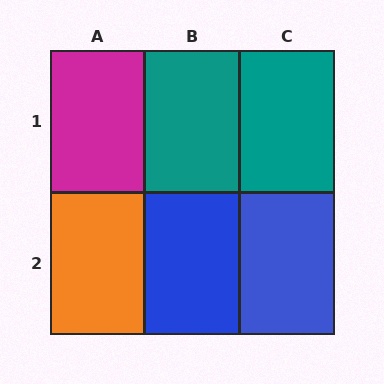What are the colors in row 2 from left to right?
Orange, blue, blue.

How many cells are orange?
1 cell is orange.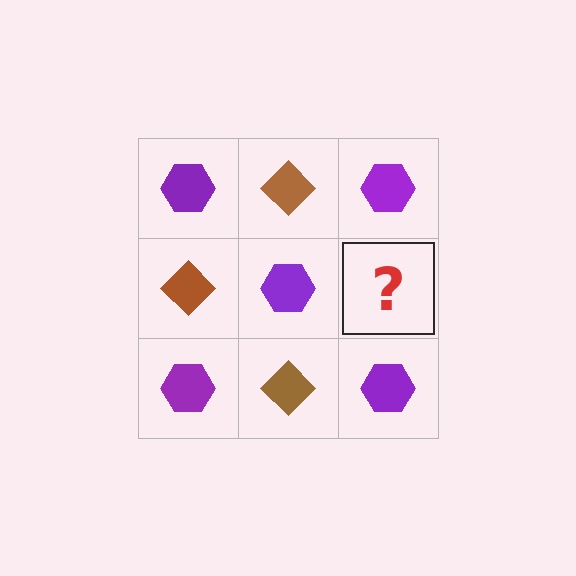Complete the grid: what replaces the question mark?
The question mark should be replaced with a brown diamond.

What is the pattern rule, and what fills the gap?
The rule is that it alternates purple hexagon and brown diamond in a checkerboard pattern. The gap should be filled with a brown diamond.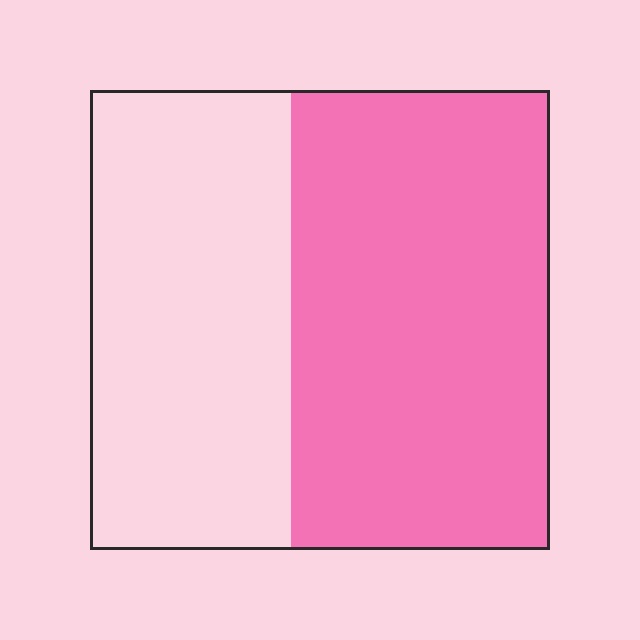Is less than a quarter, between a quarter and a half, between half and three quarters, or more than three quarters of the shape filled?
Between half and three quarters.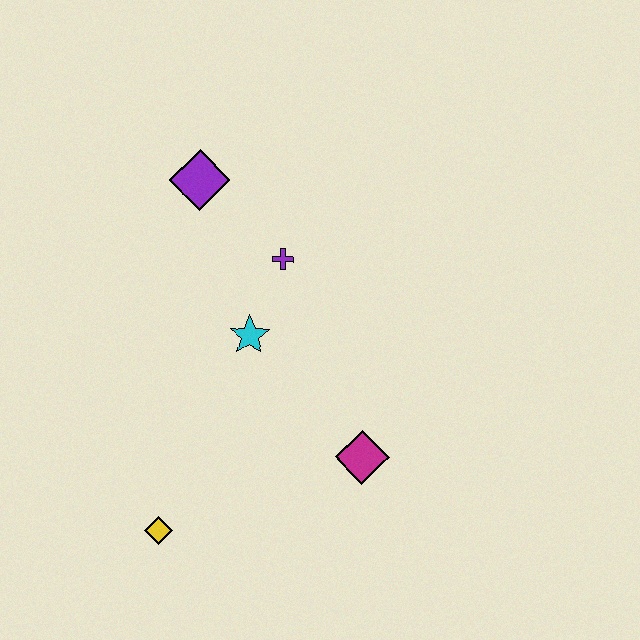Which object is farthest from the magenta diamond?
The purple diamond is farthest from the magenta diamond.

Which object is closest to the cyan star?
The purple cross is closest to the cyan star.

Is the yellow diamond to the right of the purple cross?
No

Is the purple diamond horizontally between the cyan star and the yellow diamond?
Yes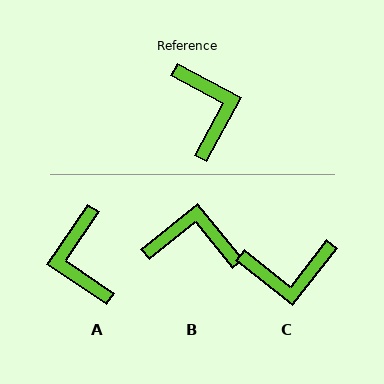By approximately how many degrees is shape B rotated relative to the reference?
Approximately 67 degrees counter-clockwise.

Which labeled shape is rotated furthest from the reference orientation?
A, about 174 degrees away.